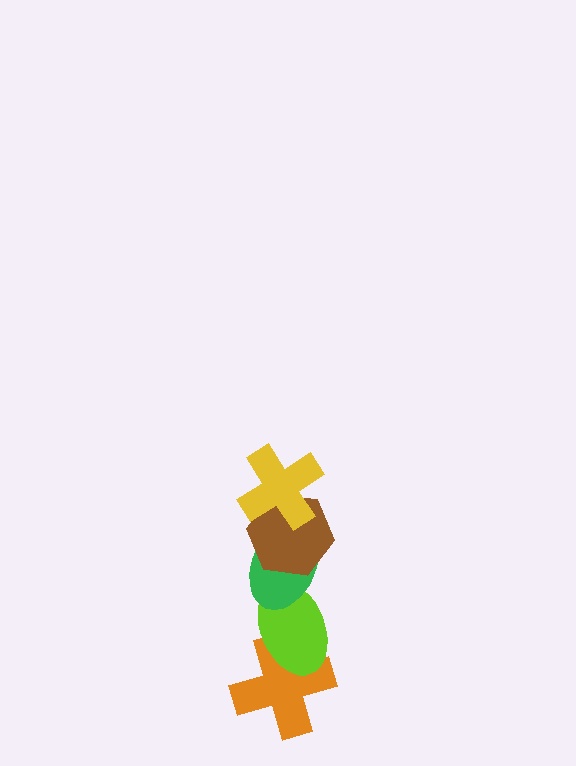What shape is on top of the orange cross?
The lime ellipse is on top of the orange cross.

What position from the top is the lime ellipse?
The lime ellipse is 4th from the top.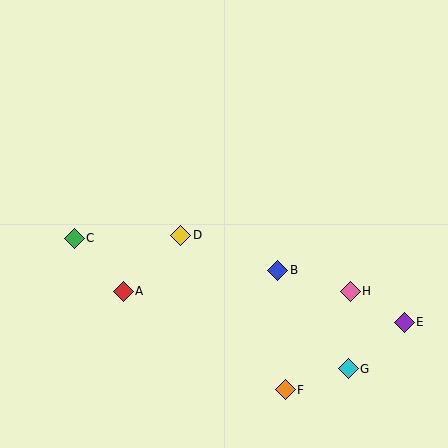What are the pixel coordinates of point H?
Point H is at (350, 291).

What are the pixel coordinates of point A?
Point A is at (123, 291).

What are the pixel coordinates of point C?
Point C is at (74, 238).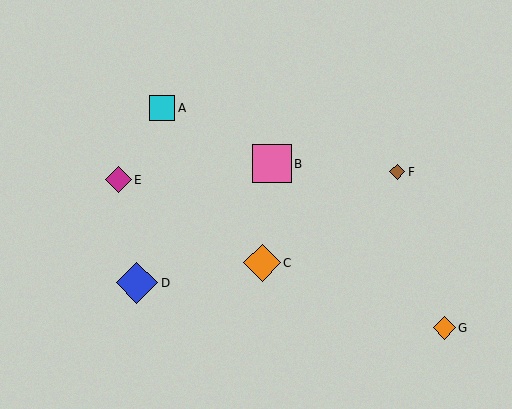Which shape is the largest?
The blue diamond (labeled D) is the largest.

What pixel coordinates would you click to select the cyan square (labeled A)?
Click at (162, 108) to select the cyan square A.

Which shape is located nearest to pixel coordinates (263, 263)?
The orange diamond (labeled C) at (262, 263) is nearest to that location.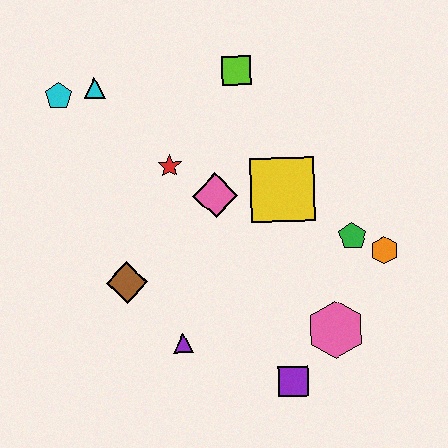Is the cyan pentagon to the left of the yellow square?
Yes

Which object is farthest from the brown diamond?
The orange hexagon is farthest from the brown diamond.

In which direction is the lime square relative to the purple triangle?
The lime square is above the purple triangle.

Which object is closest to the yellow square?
The pink diamond is closest to the yellow square.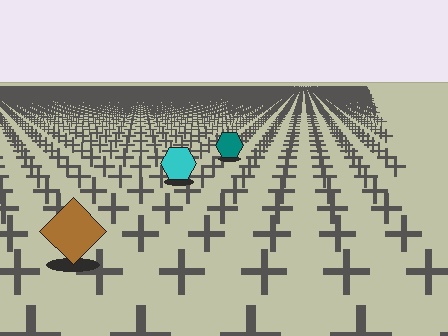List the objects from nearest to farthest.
From nearest to farthest: the brown diamond, the cyan hexagon, the teal hexagon.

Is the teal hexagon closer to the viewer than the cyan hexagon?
No. The cyan hexagon is closer — you can tell from the texture gradient: the ground texture is coarser near it.